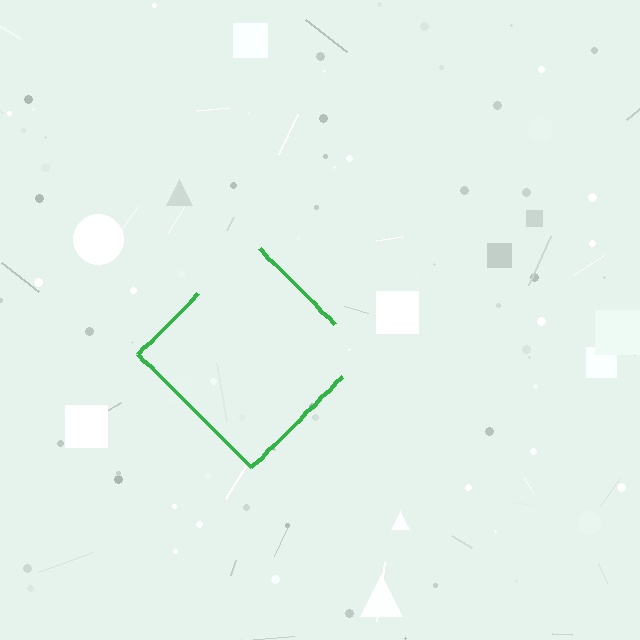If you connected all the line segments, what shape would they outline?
They would outline a diamond.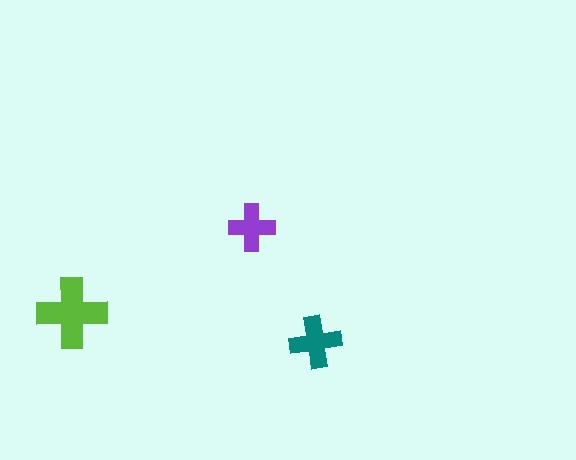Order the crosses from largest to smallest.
the lime one, the teal one, the purple one.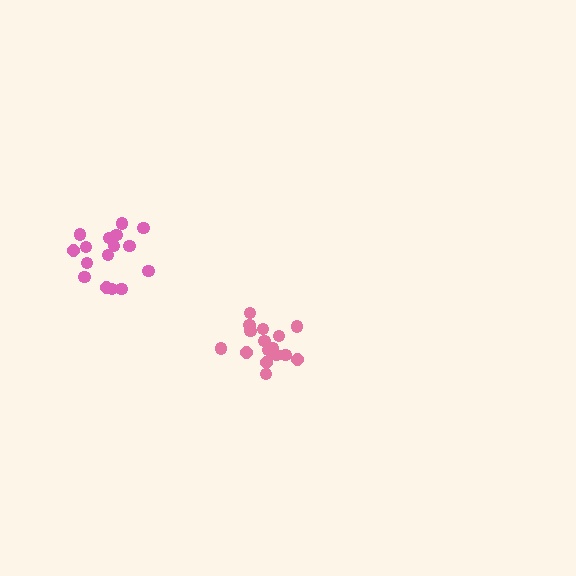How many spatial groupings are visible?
There are 2 spatial groupings.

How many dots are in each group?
Group 1: 16 dots, Group 2: 17 dots (33 total).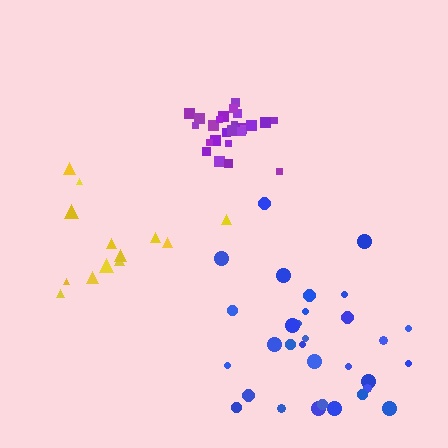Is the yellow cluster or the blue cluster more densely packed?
Blue.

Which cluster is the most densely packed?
Purple.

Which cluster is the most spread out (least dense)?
Yellow.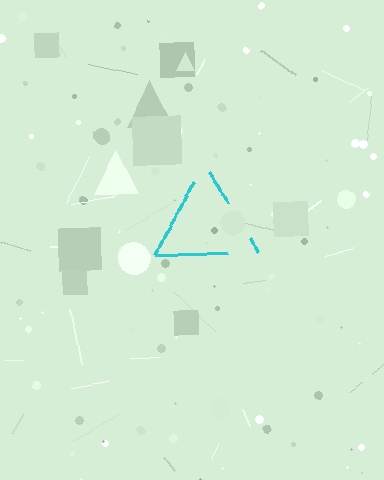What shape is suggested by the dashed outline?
The dashed outline suggests a triangle.